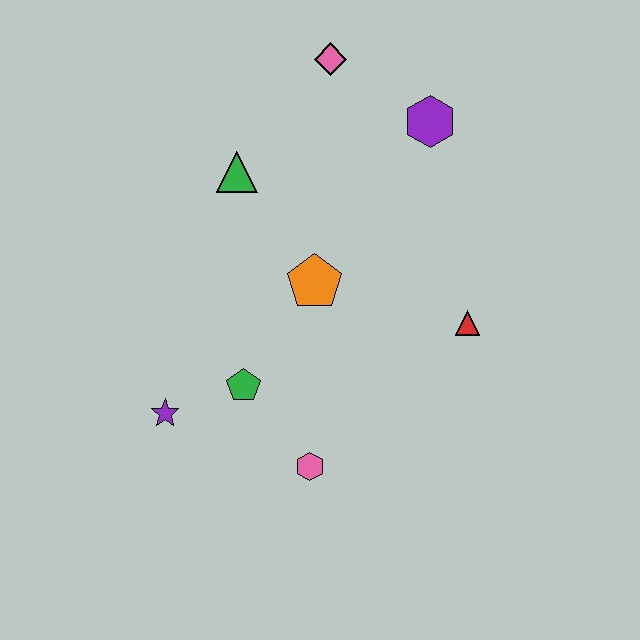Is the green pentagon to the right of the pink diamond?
No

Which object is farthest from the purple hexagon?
The purple star is farthest from the purple hexagon.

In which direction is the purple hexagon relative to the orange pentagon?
The purple hexagon is above the orange pentagon.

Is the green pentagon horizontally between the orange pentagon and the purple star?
Yes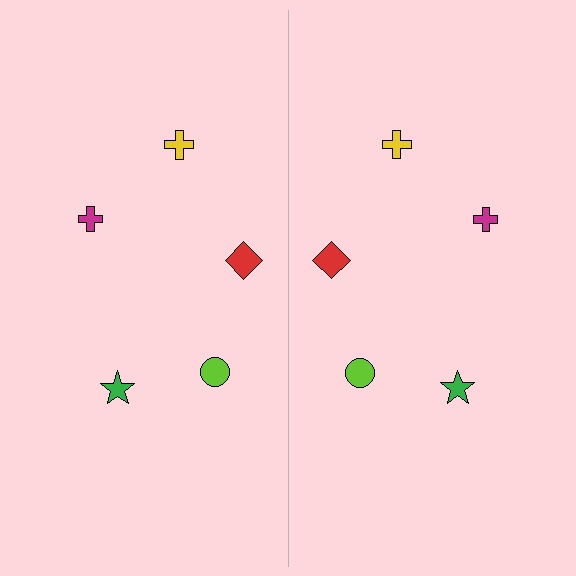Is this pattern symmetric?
Yes, this pattern has bilateral (reflection) symmetry.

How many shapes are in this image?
There are 10 shapes in this image.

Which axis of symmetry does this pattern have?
The pattern has a vertical axis of symmetry running through the center of the image.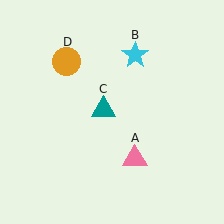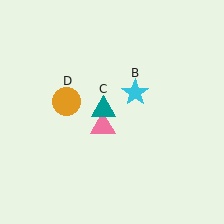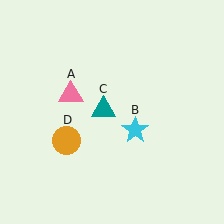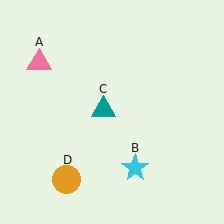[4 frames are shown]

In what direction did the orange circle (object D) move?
The orange circle (object D) moved down.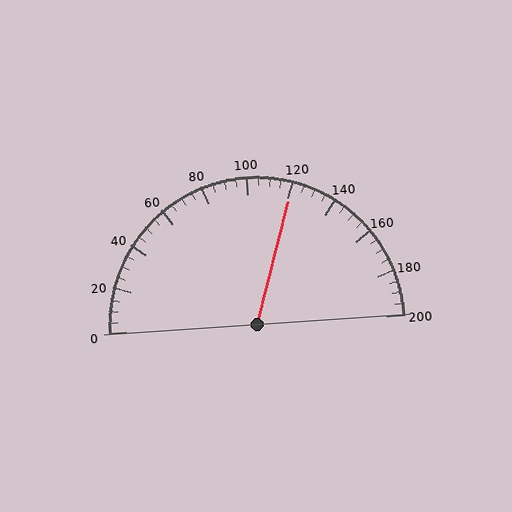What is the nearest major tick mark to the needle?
The nearest major tick mark is 120.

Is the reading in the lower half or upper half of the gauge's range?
The reading is in the upper half of the range (0 to 200).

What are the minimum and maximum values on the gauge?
The gauge ranges from 0 to 200.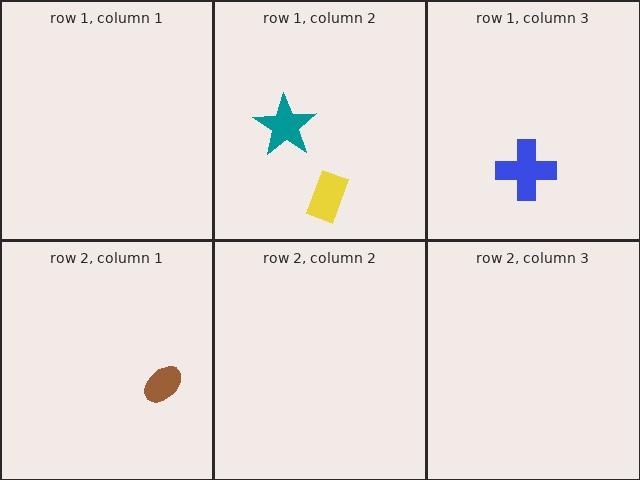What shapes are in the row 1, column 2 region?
The yellow rectangle, the teal star.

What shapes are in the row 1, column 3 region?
The blue cross.